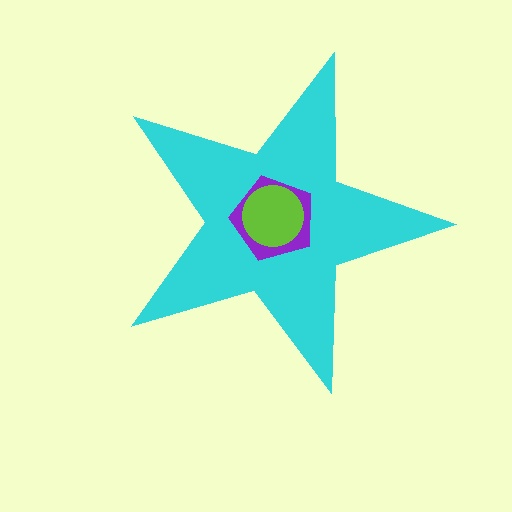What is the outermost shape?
The cyan star.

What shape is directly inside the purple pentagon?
The lime circle.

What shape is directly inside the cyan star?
The purple pentagon.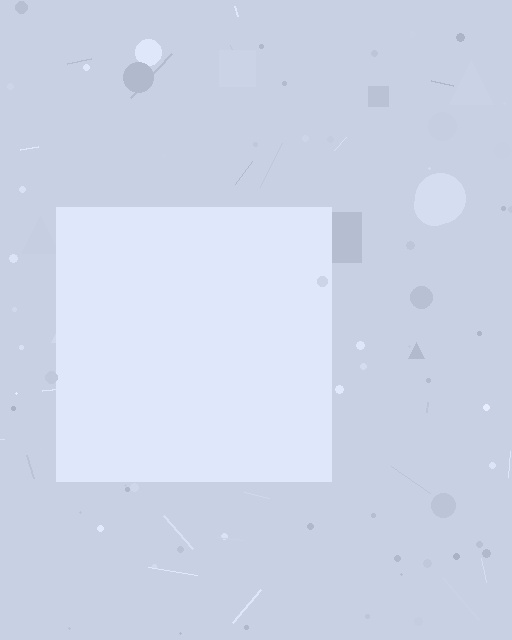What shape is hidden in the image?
A square is hidden in the image.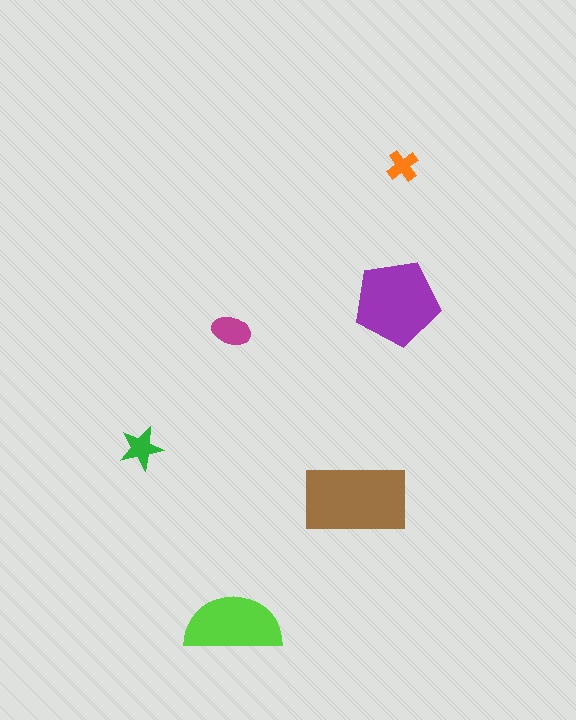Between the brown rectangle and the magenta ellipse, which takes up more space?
The brown rectangle.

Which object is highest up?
The orange cross is topmost.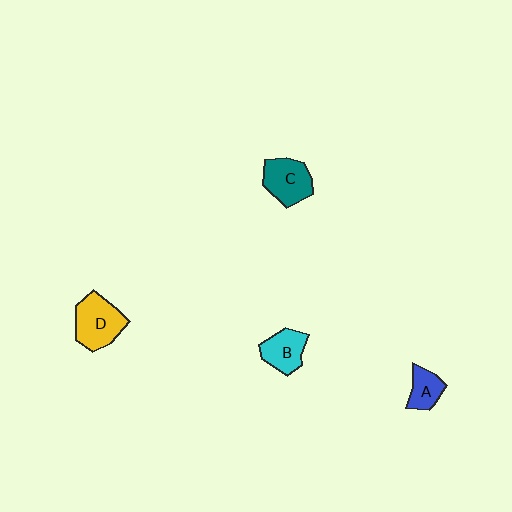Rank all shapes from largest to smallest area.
From largest to smallest: D (yellow), C (teal), B (cyan), A (blue).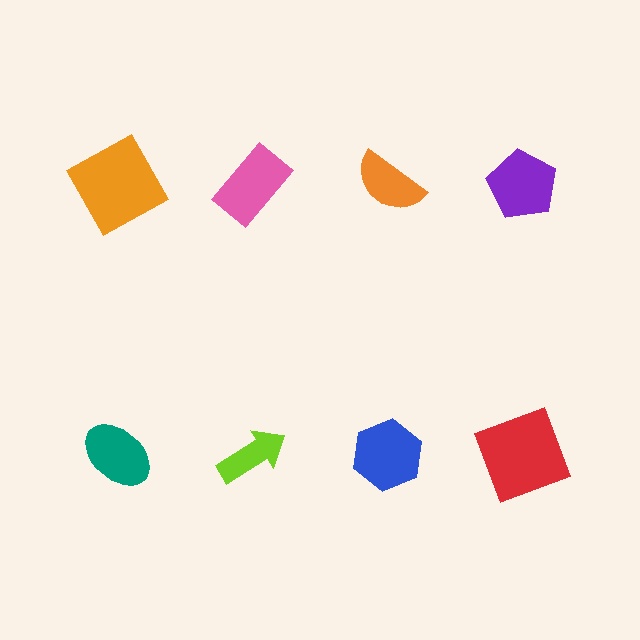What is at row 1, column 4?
A purple pentagon.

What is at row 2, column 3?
A blue hexagon.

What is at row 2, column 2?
A lime arrow.